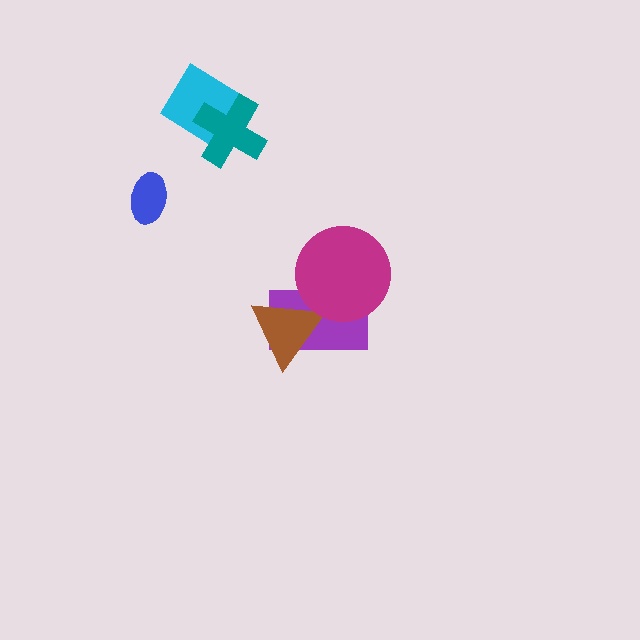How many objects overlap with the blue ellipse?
0 objects overlap with the blue ellipse.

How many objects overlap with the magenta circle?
2 objects overlap with the magenta circle.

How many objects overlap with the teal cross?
1 object overlaps with the teal cross.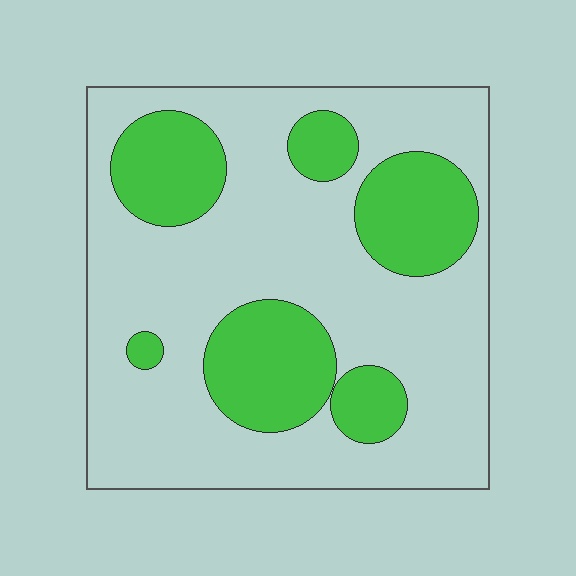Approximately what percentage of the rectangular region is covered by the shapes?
Approximately 30%.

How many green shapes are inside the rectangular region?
6.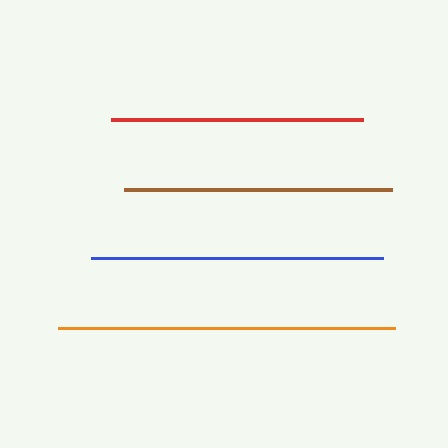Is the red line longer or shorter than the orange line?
The orange line is longer than the red line.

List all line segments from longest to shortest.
From longest to shortest: orange, blue, brown, red.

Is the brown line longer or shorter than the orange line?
The orange line is longer than the brown line.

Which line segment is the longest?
The orange line is the longest at approximately 338 pixels.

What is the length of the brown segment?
The brown segment is approximately 268 pixels long.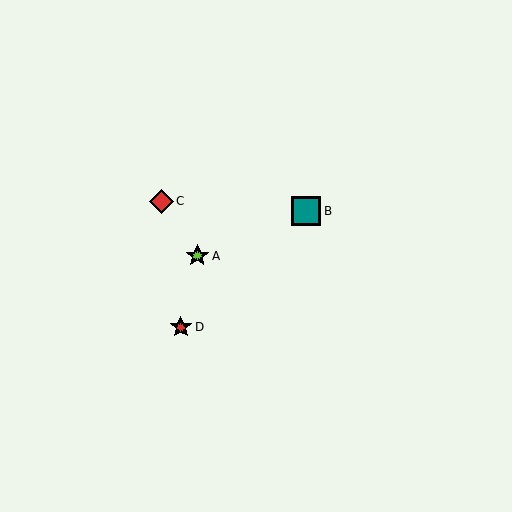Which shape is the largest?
The teal square (labeled B) is the largest.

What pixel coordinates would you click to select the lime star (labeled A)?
Click at (197, 256) to select the lime star A.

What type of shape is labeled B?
Shape B is a teal square.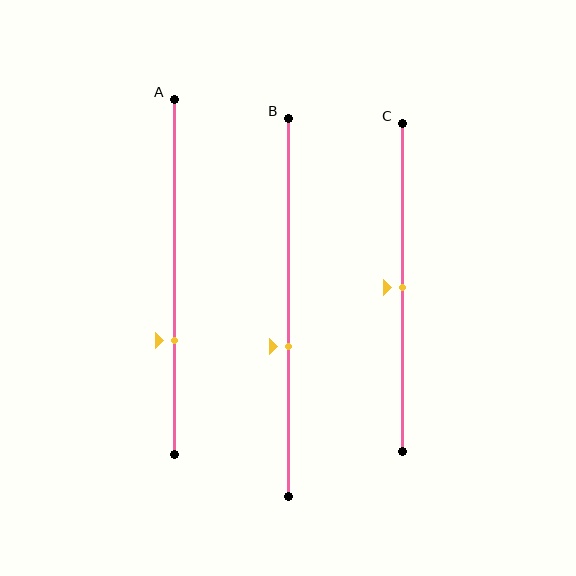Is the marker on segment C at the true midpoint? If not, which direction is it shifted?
Yes, the marker on segment C is at the true midpoint.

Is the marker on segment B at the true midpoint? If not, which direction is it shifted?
No, the marker on segment B is shifted downward by about 10% of the segment length.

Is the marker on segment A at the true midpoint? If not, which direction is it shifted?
No, the marker on segment A is shifted downward by about 18% of the segment length.